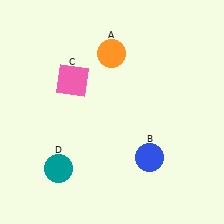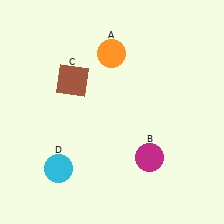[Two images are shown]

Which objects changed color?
B changed from blue to magenta. C changed from pink to brown. D changed from teal to cyan.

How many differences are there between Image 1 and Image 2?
There are 3 differences between the two images.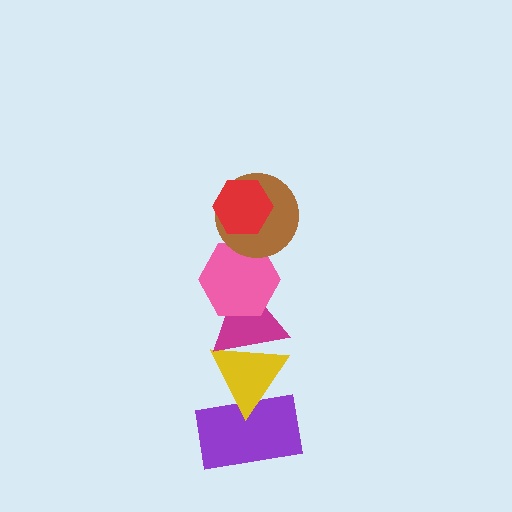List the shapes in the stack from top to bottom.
From top to bottom: the red hexagon, the brown circle, the pink hexagon, the magenta triangle, the yellow triangle, the purple rectangle.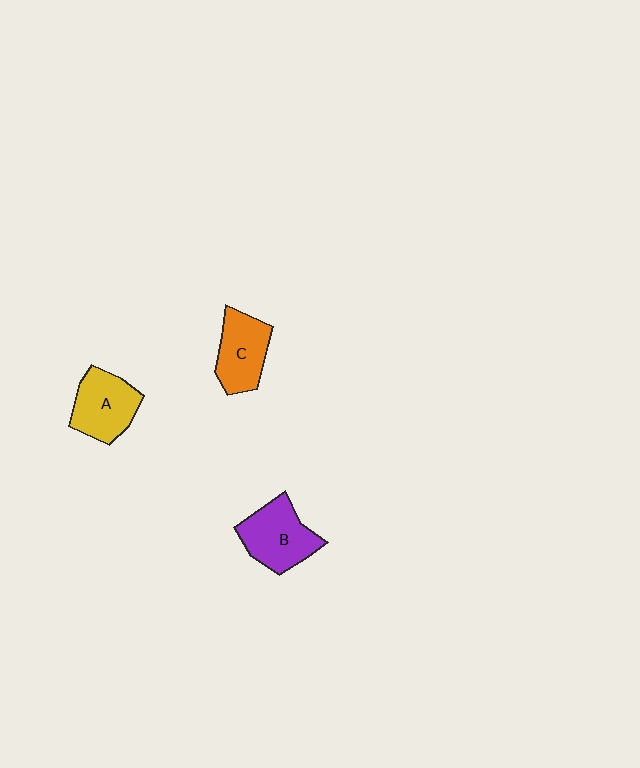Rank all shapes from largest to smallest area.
From largest to smallest: B (purple), A (yellow), C (orange).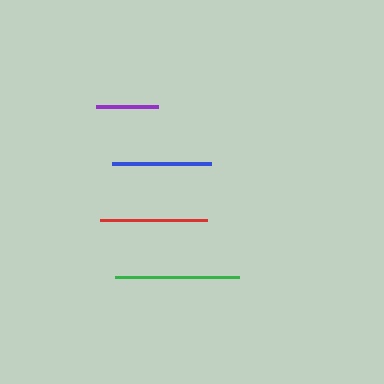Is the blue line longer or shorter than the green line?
The green line is longer than the blue line.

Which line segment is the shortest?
The purple line is the shortest at approximately 62 pixels.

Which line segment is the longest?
The green line is the longest at approximately 125 pixels.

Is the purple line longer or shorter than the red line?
The red line is longer than the purple line.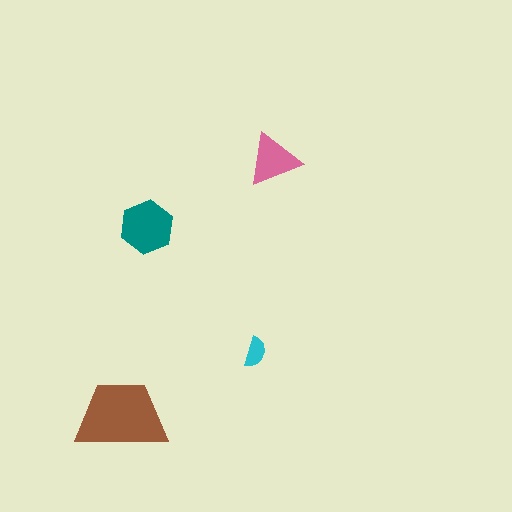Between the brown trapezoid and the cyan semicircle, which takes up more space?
The brown trapezoid.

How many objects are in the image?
There are 4 objects in the image.